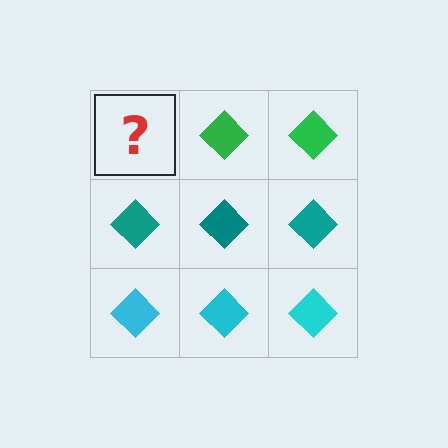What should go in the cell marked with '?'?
The missing cell should contain a green diamond.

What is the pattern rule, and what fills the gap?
The rule is that each row has a consistent color. The gap should be filled with a green diamond.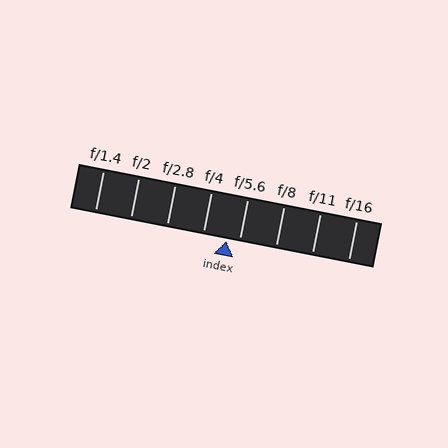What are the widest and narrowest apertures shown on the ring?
The widest aperture shown is f/1.4 and the narrowest is f/16.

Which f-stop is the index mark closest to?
The index mark is closest to f/5.6.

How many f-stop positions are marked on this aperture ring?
There are 8 f-stop positions marked.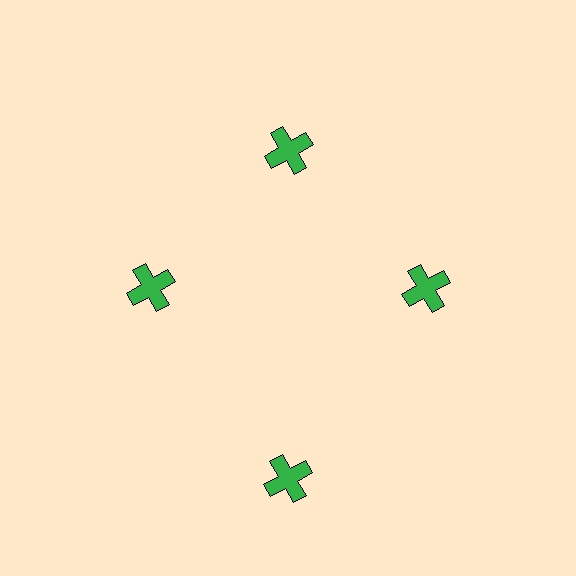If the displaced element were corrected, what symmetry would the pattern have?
It would have 4-fold rotational symmetry — the pattern would map onto itself every 90 degrees.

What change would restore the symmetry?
The symmetry would be restored by moving it inward, back onto the ring so that all 4 crosses sit at equal angles and equal distance from the center.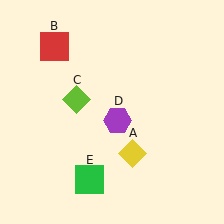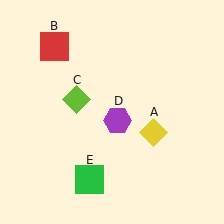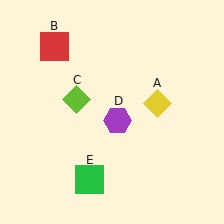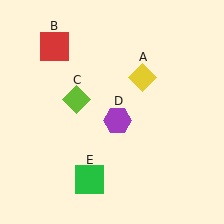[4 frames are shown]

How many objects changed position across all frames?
1 object changed position: yellow diamond (object A).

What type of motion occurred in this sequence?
The yellow diamond (object A) rotated counterclockwise around the center of the scene.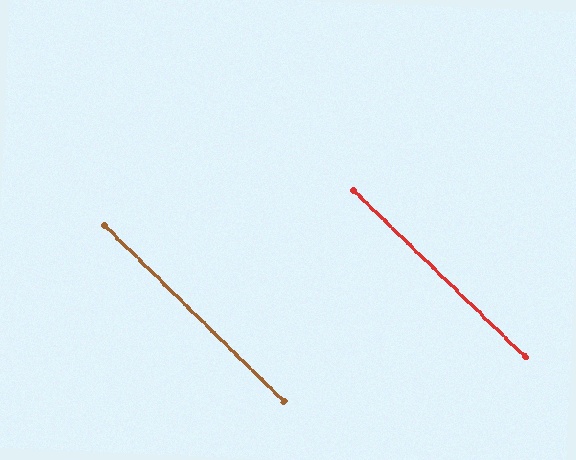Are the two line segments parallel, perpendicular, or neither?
Parallel — their directions differ by only 0.2°.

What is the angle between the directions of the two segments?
Approximately 0 degrees.